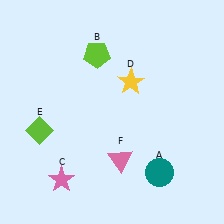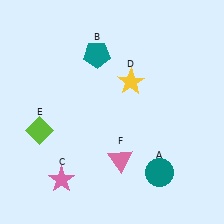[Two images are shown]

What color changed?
The pentagon (B) changed from lime in Image 1 to teal in Image 2.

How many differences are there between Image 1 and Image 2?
There is 1 difference between the two images.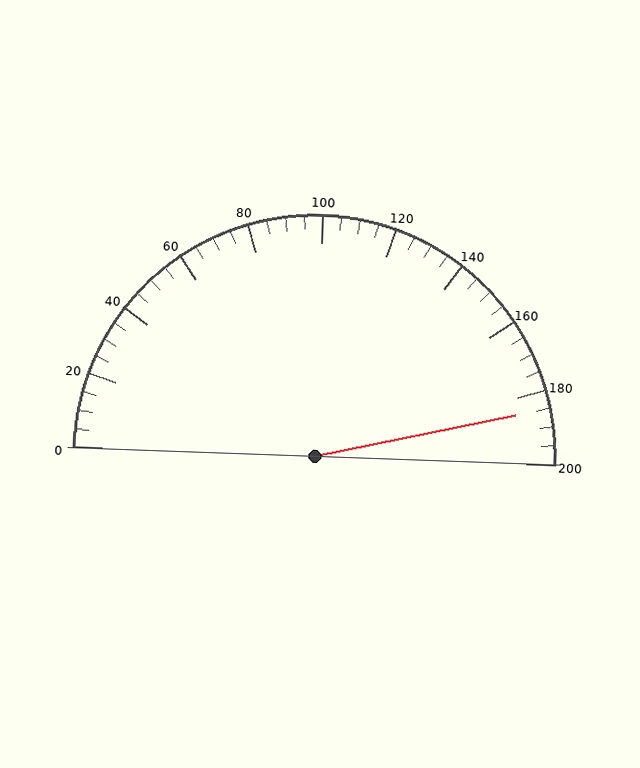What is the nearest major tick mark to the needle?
The nearest major tick mark is 180.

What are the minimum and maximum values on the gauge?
The gauge ranges from 0 to 200.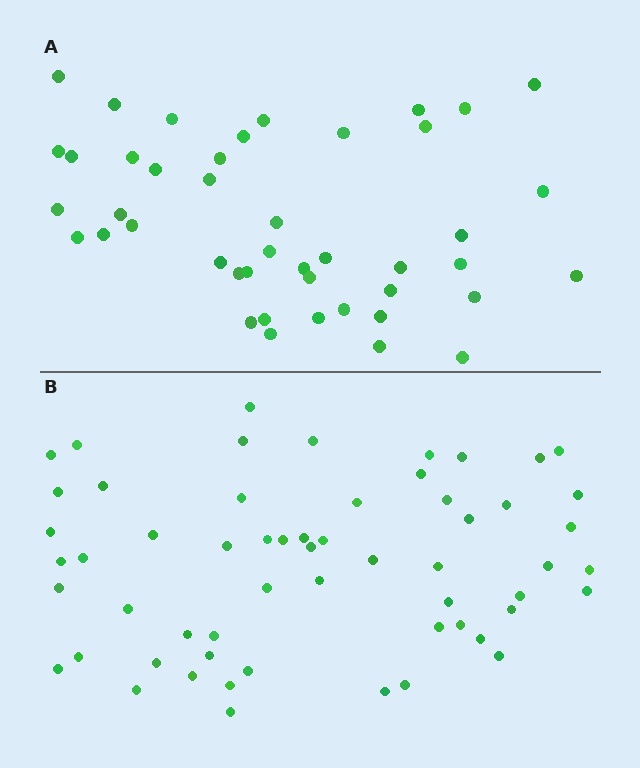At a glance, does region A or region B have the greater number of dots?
Region B (the bottom region) has more dots.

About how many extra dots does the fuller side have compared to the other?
Region B has approximately 15 more dots than region A.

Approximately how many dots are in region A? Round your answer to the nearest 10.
About 40 dots. (The exact count is 44, which rounds to 40.)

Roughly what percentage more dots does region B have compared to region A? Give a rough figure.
About 30% more.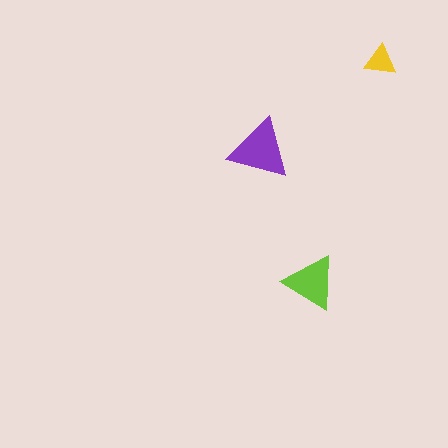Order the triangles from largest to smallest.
the purple one, the lime one, the yellow one.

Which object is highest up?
The yellow triangle is topmost.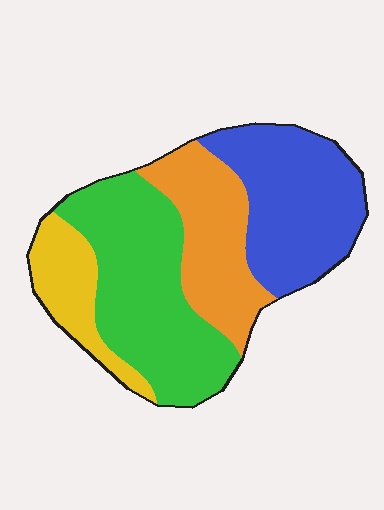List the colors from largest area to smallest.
From largest to smallest: green, blue, orange, yellow.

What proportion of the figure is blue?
Blue covers around 30% of the figure.